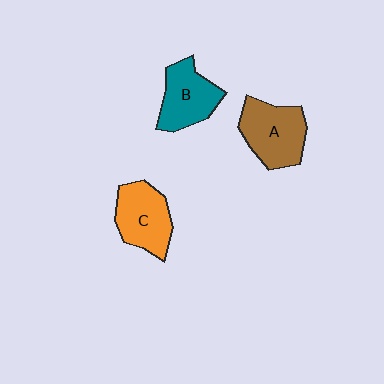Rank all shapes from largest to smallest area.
From largest to smallest: A (brown), C (orange), B (teal).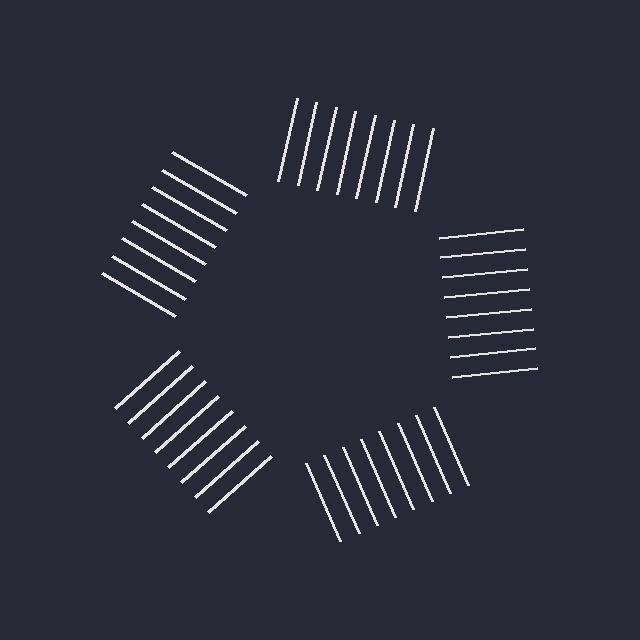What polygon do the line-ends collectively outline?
An illusory pentagon — the line segments terminate on its edges but no continuous stroke is drawn.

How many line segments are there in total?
40 — 8 along each of the 5 edges.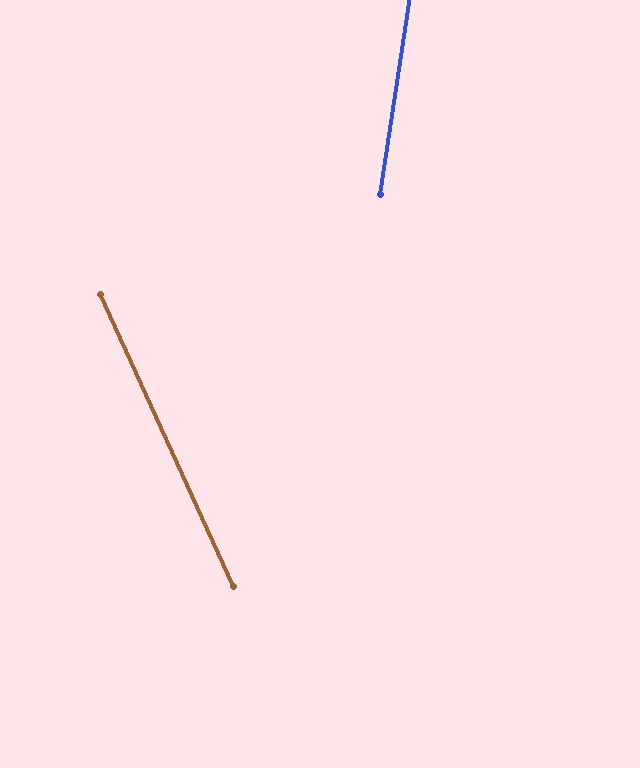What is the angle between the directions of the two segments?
Approximately 33 degrees.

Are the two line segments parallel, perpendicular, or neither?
Neither parallel nor perpendicular — they differ by about 33°.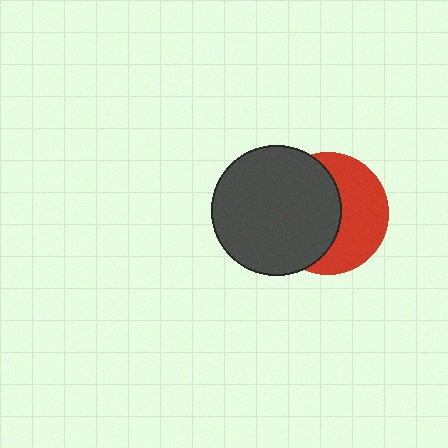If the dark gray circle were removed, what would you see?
You would see the complete red circle.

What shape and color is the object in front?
The object in front is a dark gray circle.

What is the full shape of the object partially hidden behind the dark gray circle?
The partially hidden object is a red circle.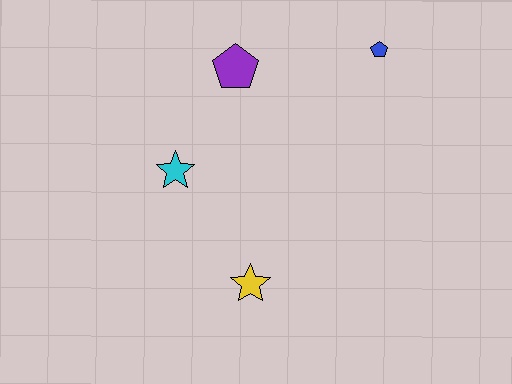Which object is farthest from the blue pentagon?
The yellow star is farthest from the blue pentagon.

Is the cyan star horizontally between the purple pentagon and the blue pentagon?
No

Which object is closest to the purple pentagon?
The cyan star is closest to the purple pentagon.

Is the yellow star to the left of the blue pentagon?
Yes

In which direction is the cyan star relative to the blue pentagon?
The cyan star is to the left of the blue pentagon.